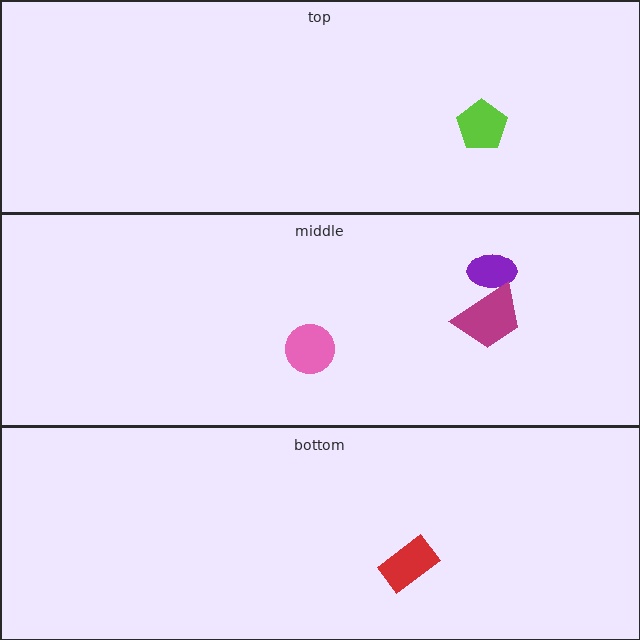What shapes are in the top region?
The lime pentagon.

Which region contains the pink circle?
The middle region.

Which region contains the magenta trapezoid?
The middle region.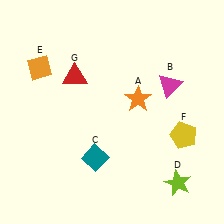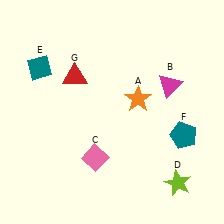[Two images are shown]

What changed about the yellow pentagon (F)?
In Image 1, F is yellow. In Image 2, it changed to teal.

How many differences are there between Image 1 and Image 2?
There are 3 differences between the two images.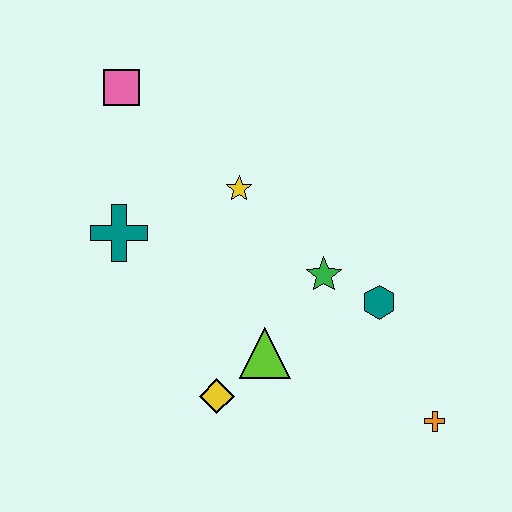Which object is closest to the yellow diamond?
The lime triangle is closest to the yellow diamond.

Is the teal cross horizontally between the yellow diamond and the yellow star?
No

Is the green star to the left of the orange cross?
Yes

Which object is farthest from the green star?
The pink square is farthest from the green star.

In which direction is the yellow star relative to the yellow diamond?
The yellow star is above the yellow diamond.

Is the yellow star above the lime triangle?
Yes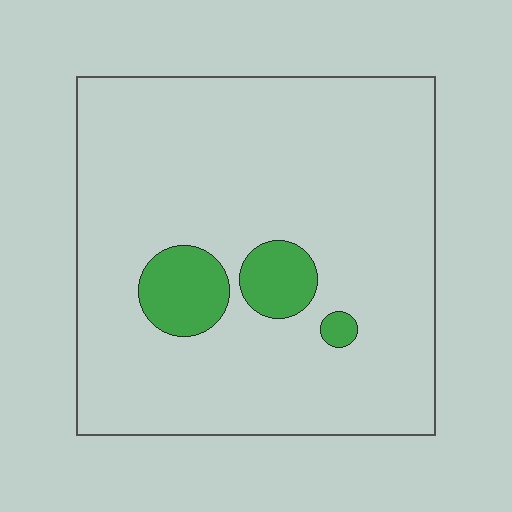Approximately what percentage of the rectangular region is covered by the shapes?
Approximately 10%.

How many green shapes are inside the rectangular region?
3.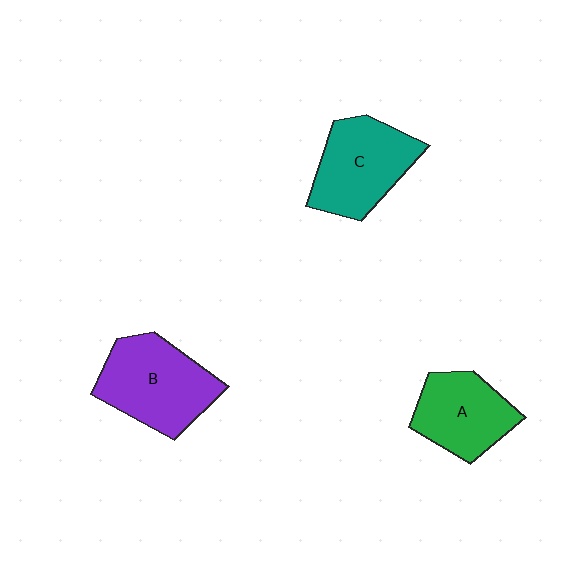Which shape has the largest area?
Shape B (purple).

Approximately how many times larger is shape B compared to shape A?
Approximately 1.3 times.